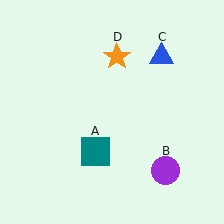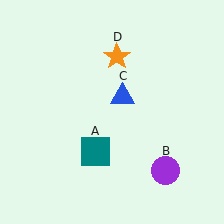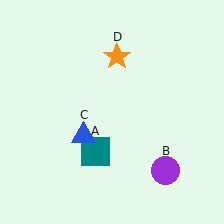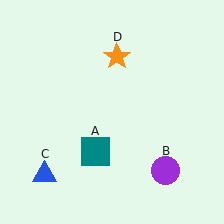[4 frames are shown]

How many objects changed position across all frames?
1 object changed position: blue triangle (object C).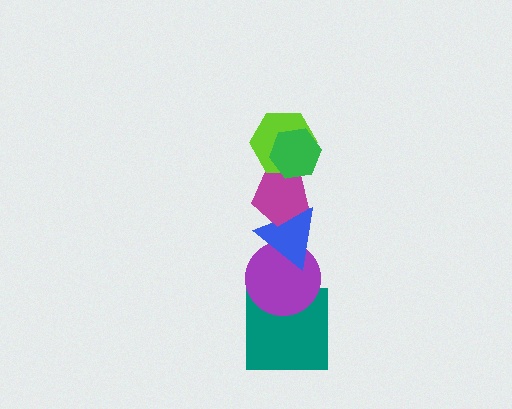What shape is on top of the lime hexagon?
The green hexagon is on top of the lime hexagon.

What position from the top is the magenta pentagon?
The magenta pentagon is 3rd from the top.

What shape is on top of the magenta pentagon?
The lime hexagon is on top of the magenta pentagon.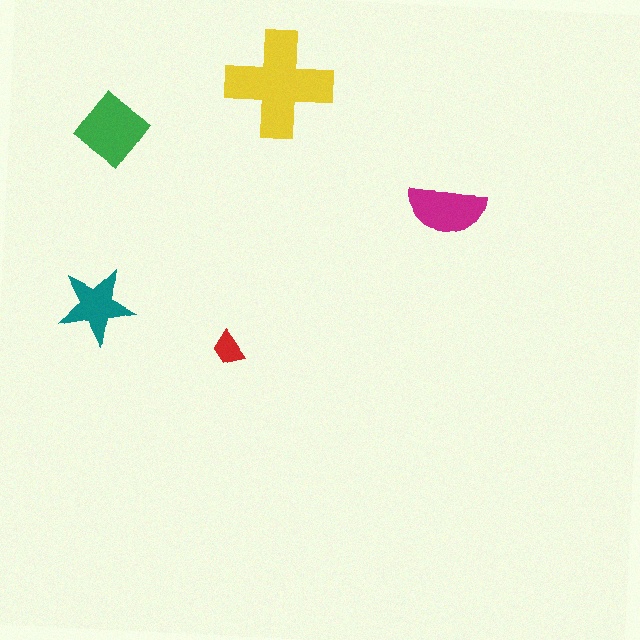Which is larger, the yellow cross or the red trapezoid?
The yellow cross.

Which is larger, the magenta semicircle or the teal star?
The magenta semicircle.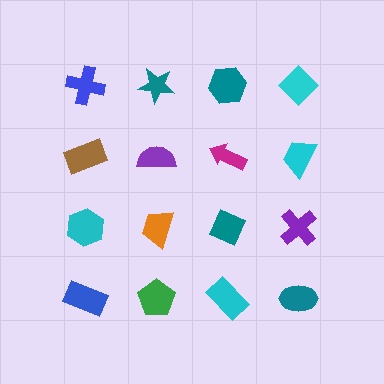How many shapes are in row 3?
4 shapes.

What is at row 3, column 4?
A purple cross.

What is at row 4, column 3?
A cyan rectangle.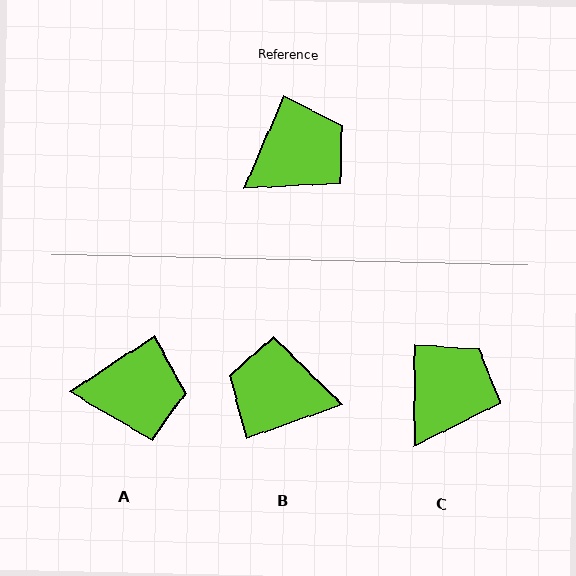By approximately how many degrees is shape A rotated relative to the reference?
Approximately 34 degrees clockwise.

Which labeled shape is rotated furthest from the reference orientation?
B, about 133 degrees away.